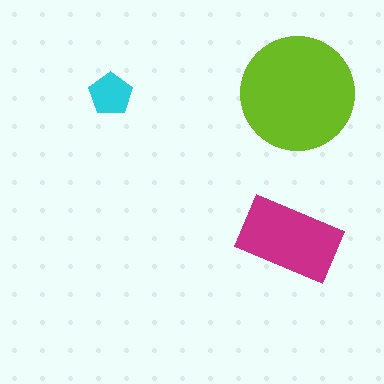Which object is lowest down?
The magenta rectangle is bottommost.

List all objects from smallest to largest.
The cyan pentagon, the magenta rectangle, the lime circle.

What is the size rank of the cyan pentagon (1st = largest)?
3rd.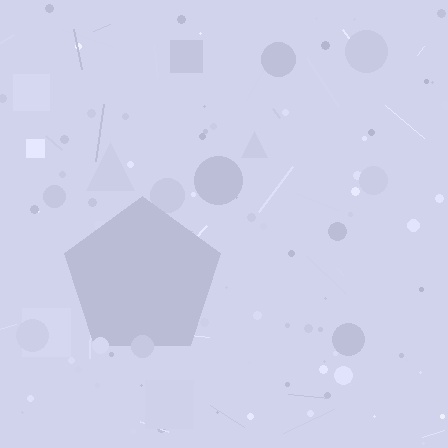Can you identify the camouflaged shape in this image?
The camouflaged shape is a pentagon.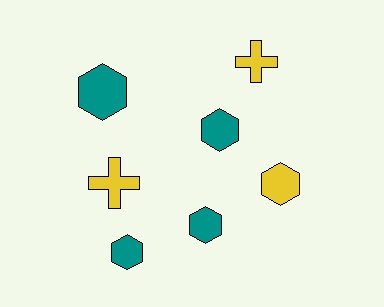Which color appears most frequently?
Teal, with 4 objects.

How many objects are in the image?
There are 7 objects.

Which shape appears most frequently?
Hexagon, with 5 objects.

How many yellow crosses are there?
There are 2 yellow crosses.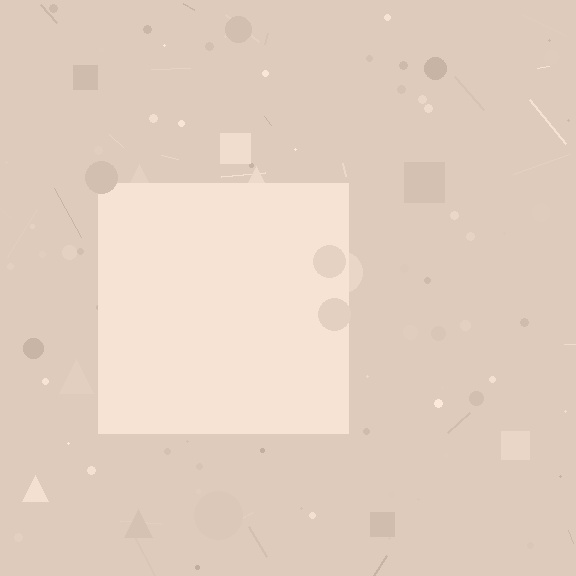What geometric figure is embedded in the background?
A square is embedded in the background.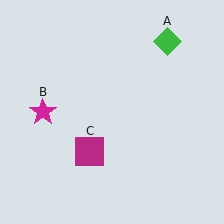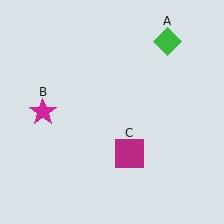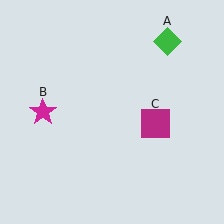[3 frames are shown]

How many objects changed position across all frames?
1 object changed position: magenta square (object C).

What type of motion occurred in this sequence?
The magenta square (object C) rotated counterclockwise around the center of the scene.